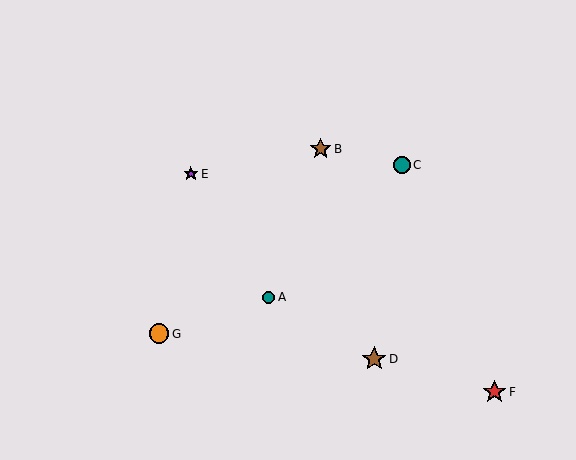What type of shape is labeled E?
Shape E is a purple star.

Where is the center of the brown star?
The center of the brown star is at (321, 149).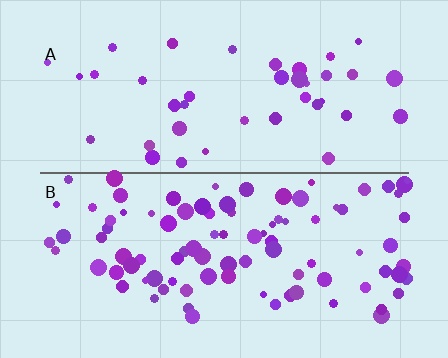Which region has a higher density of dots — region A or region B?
B (the bottom).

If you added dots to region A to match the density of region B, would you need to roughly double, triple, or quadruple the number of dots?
Approximately double.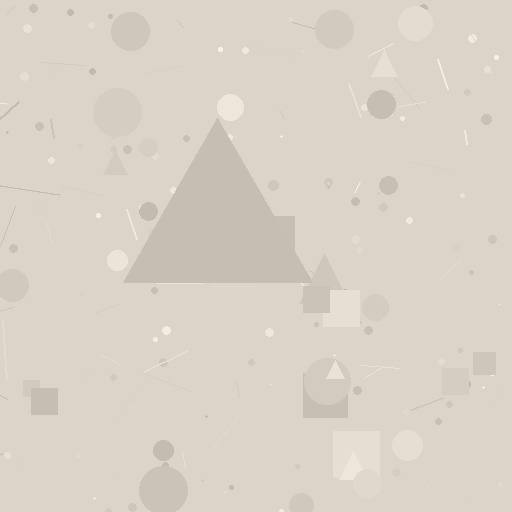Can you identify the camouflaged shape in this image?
The camouflaged shape is a triangle.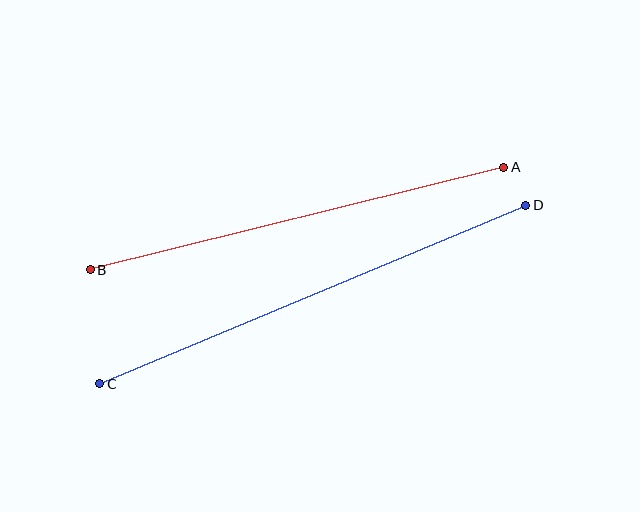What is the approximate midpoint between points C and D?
The midpoint is at approximately (313, 295) pixels.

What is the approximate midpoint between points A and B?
The midpoint is at approximately (297, 219) pixels.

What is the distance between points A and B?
The distance is approximately 426 pixels.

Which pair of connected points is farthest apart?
Points C and D are farthest apart.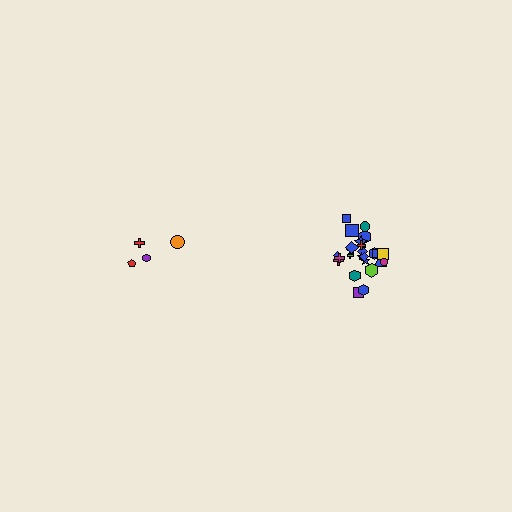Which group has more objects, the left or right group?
The right group.